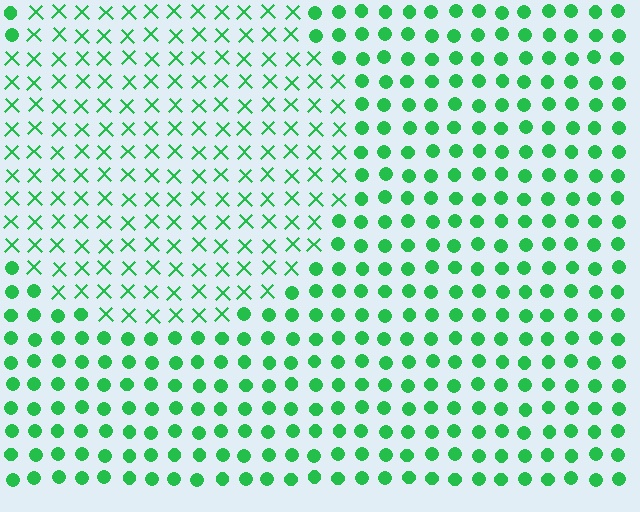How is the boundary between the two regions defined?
The boundary is defined by a change in element shape: X marks inside vs. circles outside. All elements share the same color and spacing.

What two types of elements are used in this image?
The image uses X marks inside the circle region and circles outside it.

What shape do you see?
I see a circle.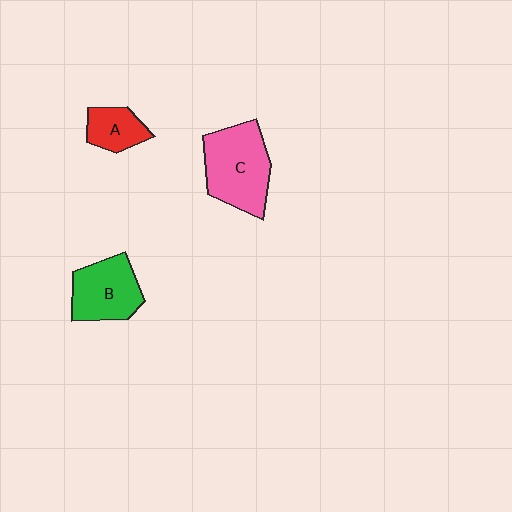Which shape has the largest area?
Shape C (pink).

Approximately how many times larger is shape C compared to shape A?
Approximately 2.2 times.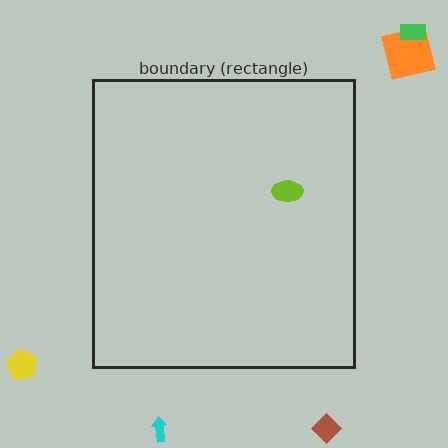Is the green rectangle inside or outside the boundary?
Outside.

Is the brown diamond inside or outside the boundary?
Outside.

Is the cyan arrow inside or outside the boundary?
Outside.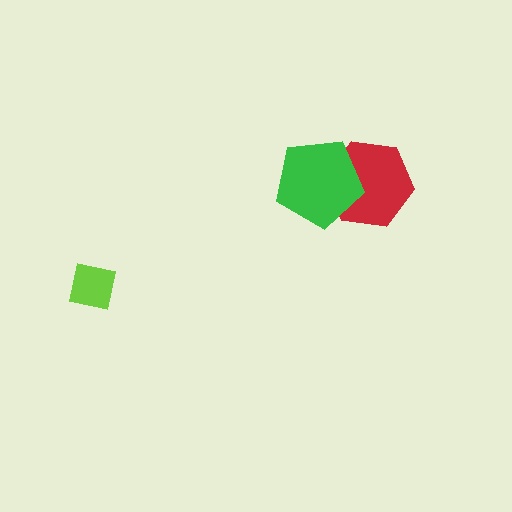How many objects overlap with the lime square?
0 objects overlap with the lime square.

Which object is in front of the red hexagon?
The green pentagon is in front of the red hexagon.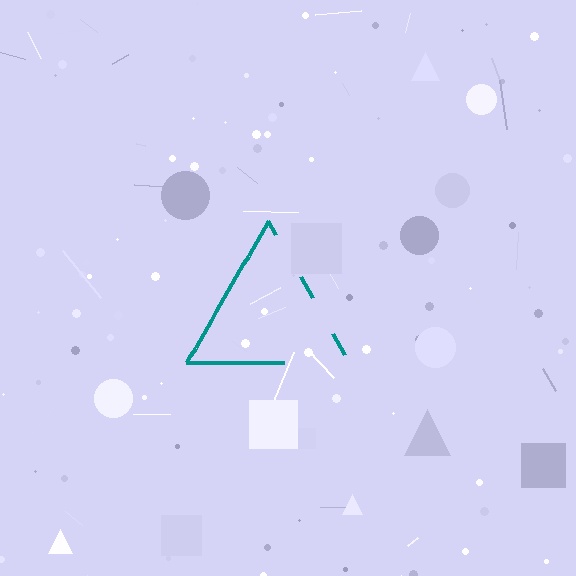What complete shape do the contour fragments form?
The contour fragments form a triangle.